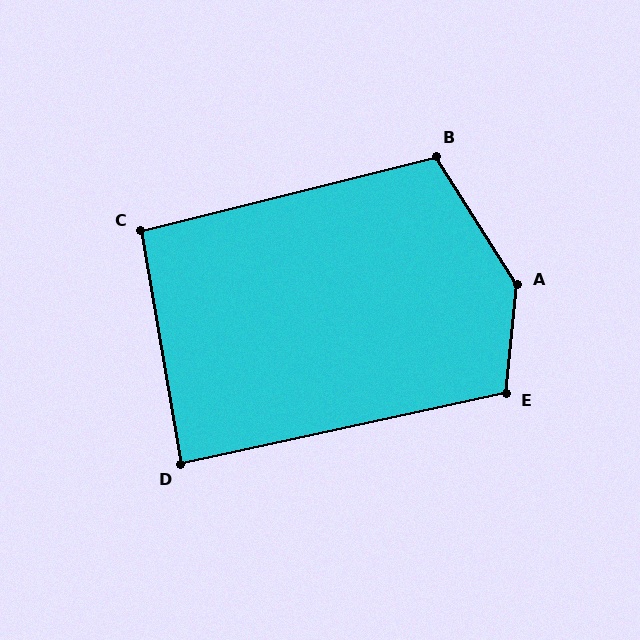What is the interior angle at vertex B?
Approximately 108 degrees (obtuse).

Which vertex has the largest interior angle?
A, at approximately 142 degrees.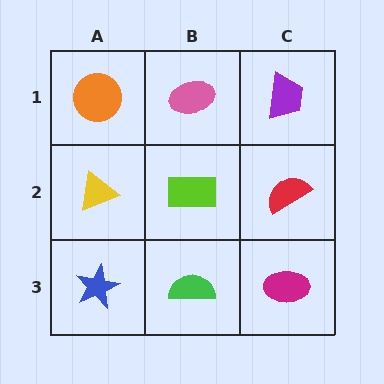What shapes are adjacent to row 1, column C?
A red semicircle (row 2, column C), a pink ellipse (row 1, column B).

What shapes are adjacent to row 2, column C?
A purple trapezoid (row 1, column C), a magenta ellipse (row 3, column C), a lime rectangle (row 2, column B).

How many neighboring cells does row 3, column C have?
2.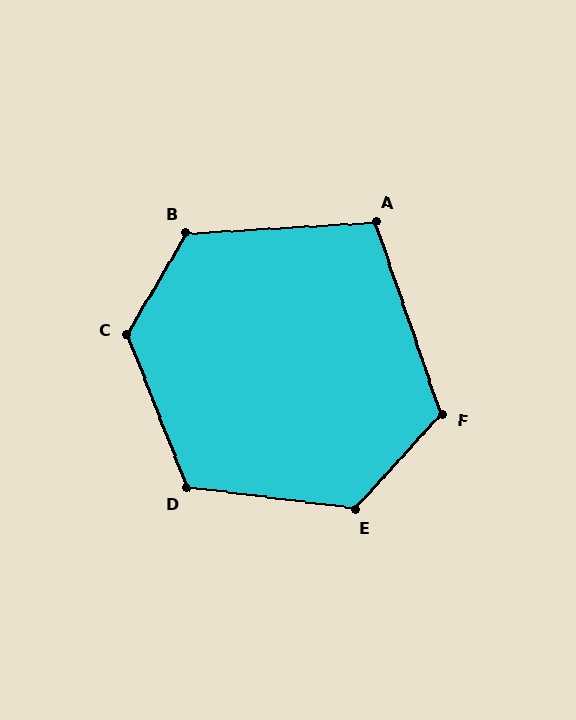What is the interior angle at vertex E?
Approximately 125 degrees (obtuse).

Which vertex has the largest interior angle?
C, at approximately 129 degrees.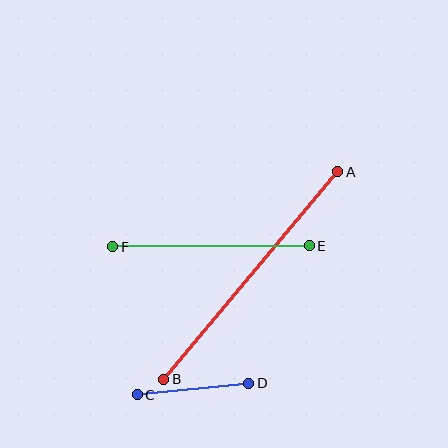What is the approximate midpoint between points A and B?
The midpoint is at approximately (251, 276) pixels.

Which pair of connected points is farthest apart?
Points A and B are farthest apart.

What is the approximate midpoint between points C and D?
The midpoint is at approximately (193, 389) pixels.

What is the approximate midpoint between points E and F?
The midpoint is at approximately (211, 246) pixels.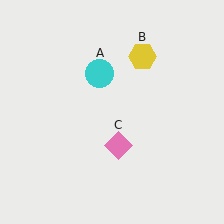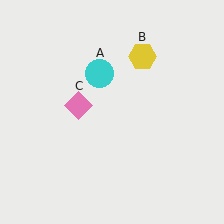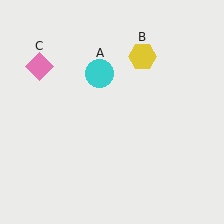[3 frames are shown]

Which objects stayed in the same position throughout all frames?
Cyan circle (object A) and yellow hexagon (object B) remained stationary.